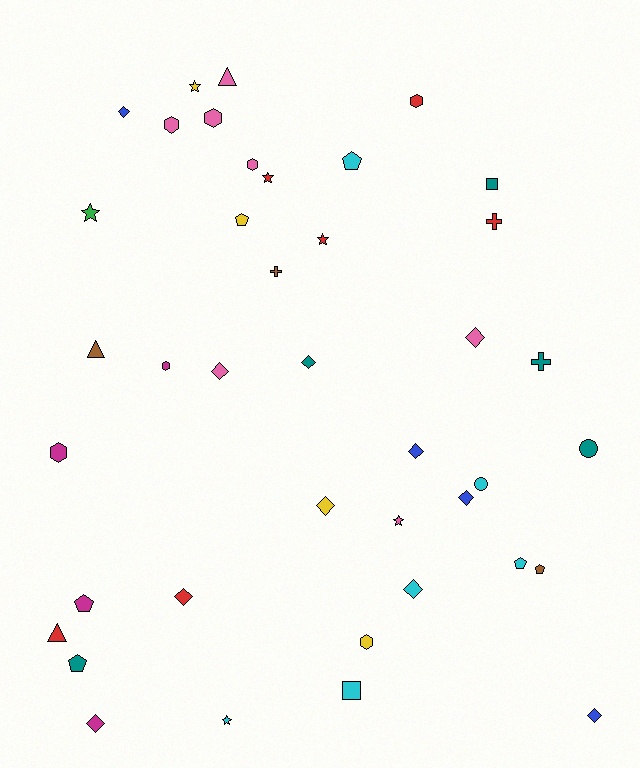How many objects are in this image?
There are 40 objects.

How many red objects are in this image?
There are 6 red objects.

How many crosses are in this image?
There are 3 crosses.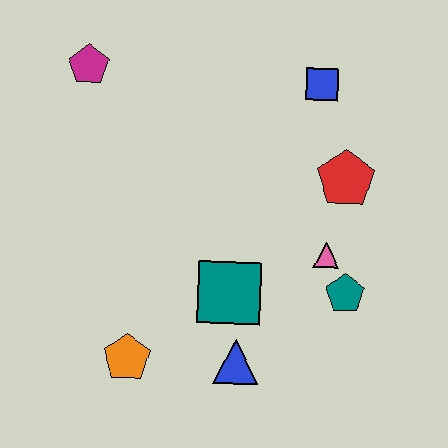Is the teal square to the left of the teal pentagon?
Yes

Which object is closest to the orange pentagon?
The blue triangle is closest to the orange pentagon.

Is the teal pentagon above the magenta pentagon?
No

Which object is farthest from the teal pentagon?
The magenta pentagon is farthest from the teal pentagon.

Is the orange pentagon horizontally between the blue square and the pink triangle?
No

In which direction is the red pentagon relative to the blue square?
The red pentagon is below the blue square.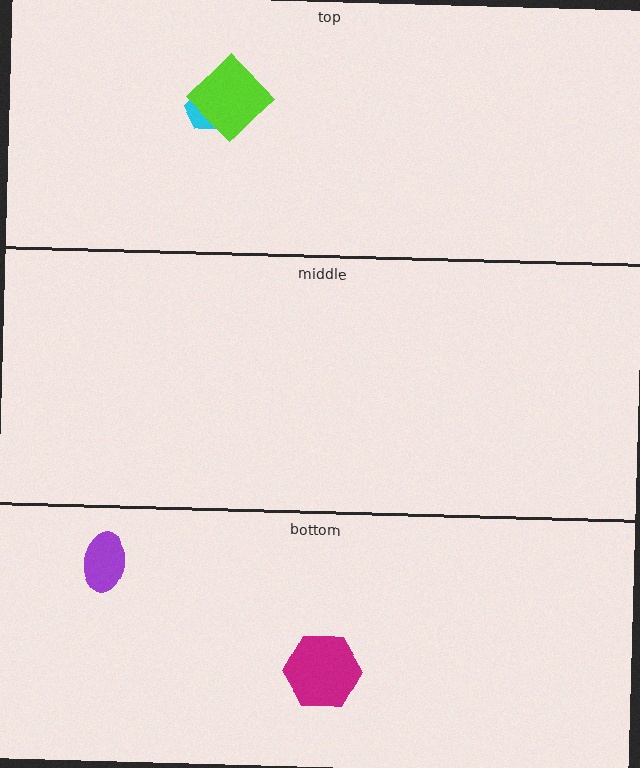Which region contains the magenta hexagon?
The bottom region.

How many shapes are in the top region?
2.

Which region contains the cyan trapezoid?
The top region.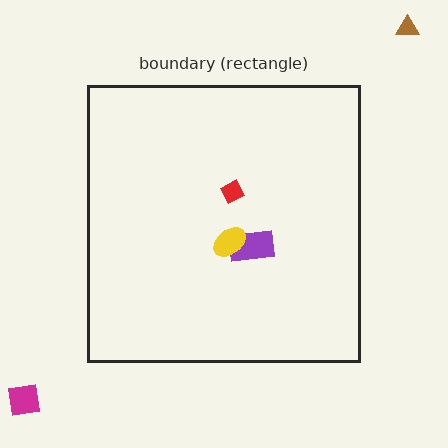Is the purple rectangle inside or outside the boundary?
Inside.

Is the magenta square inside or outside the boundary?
Outside.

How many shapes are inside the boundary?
3 inside, 2 outside.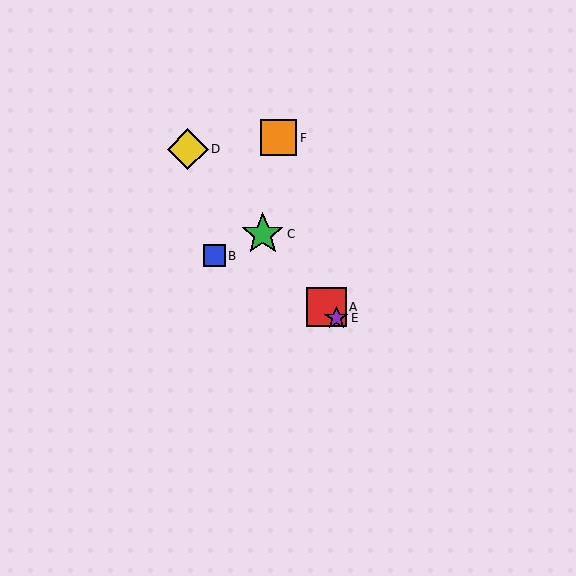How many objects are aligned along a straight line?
4 objects (A, C, D, E) are aligned along a straight line.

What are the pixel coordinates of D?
Object D is at (188, 149).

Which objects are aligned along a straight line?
Objects A, C, D, E are aligned along a straight line.